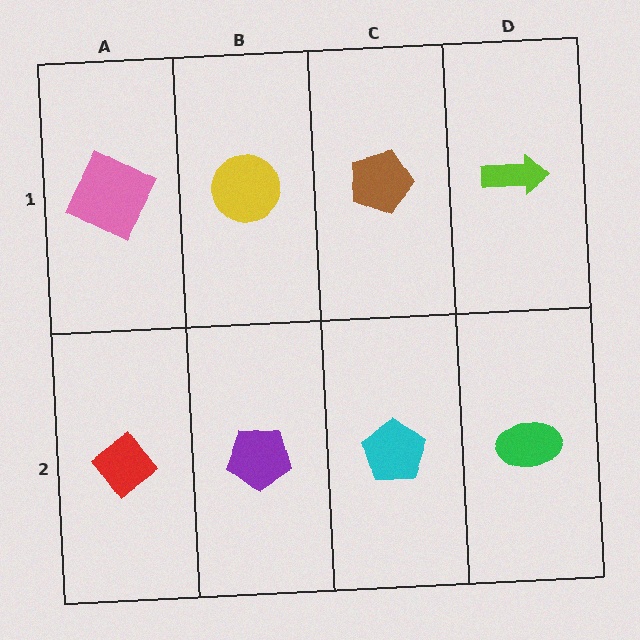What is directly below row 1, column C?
A cyan pentagon.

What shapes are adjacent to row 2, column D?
A lime arrow (row 1, column D), a cyan pentagon (row 2, column C).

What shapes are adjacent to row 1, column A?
A red diamond (row 2, column A), a yellow circle (row 1, column B).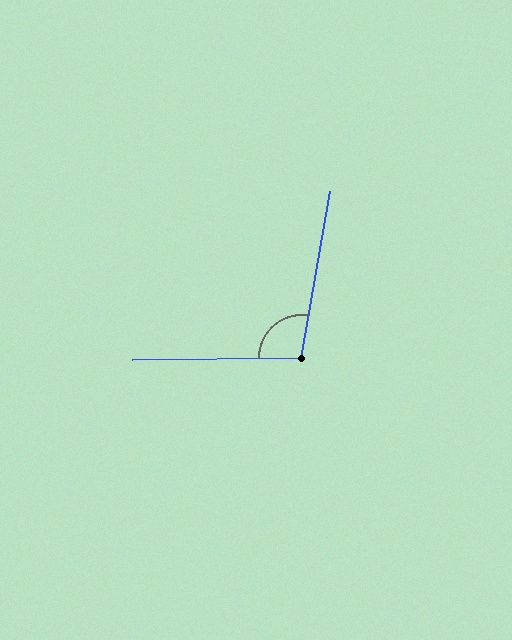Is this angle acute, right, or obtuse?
It is obtuse.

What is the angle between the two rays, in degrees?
Approximately 101 degrees.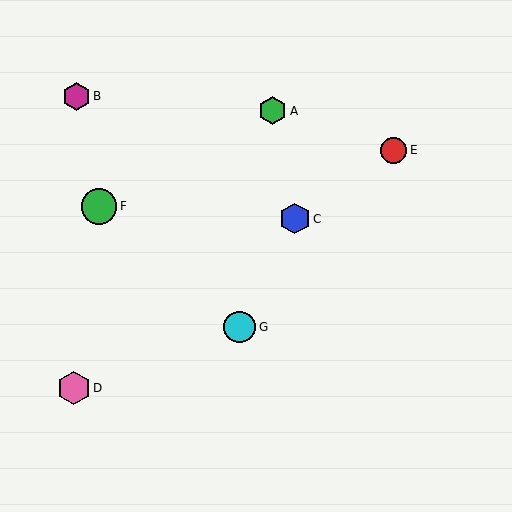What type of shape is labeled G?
Shape G is a cyan circle.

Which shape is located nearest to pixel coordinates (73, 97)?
The magenta hexagon (labeled B) at (77, 96) is nearest to that location.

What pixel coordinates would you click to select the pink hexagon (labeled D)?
Click at (74, 388) to select the pink hexagon D.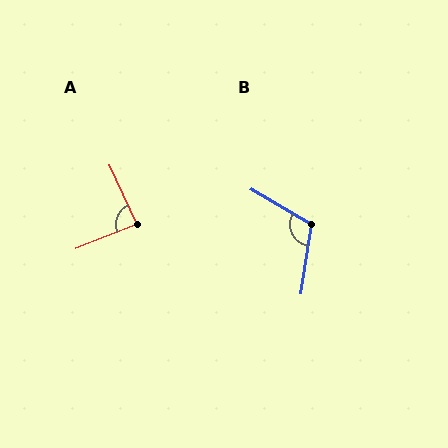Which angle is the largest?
B, at approximately 112 degrees.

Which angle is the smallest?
A, at approximately 87 degrees.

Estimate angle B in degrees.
Approximately 112 degrees.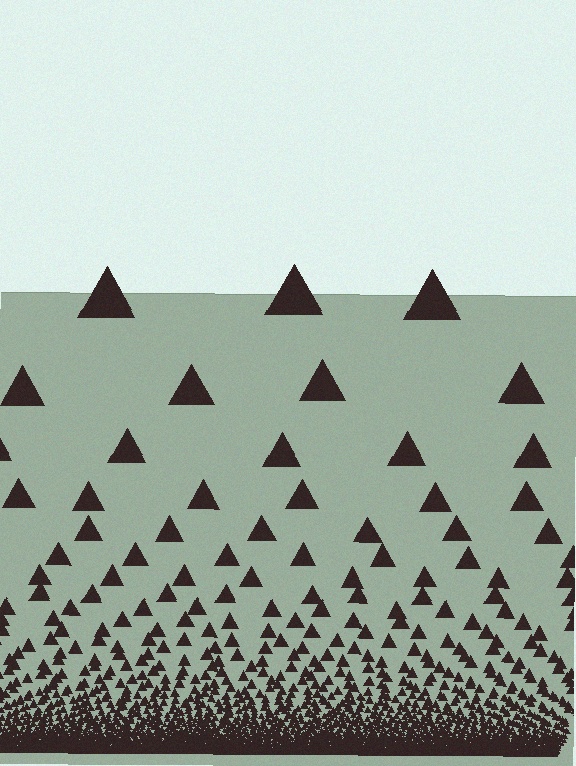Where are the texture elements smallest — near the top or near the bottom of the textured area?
Near the bottom.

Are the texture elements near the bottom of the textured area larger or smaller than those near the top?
Smaller. The gradient is inverted — elements near the bottom are smaller and denser.